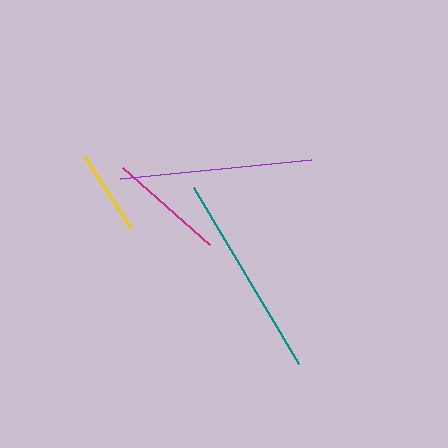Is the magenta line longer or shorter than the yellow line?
The magenta line is longer than the yellow line.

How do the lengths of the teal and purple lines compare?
The teal and purple lines are approximately the same length.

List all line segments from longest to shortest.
From longest to shortest: teal, purple, magenta, yellow.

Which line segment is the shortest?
The yellow line is the shortest at approximately 87 pixels.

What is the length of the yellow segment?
The yellow segment is approximately 87 pixels long.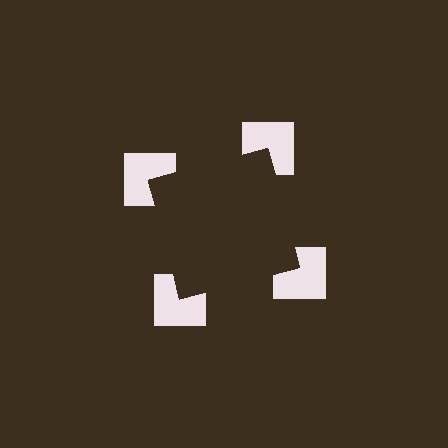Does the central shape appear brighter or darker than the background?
It typically appears slightly darker than the background, even though no actual brightness change is drawn.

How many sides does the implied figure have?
4 sides.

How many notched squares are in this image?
There are 4 — one at each vertex of the illusory square.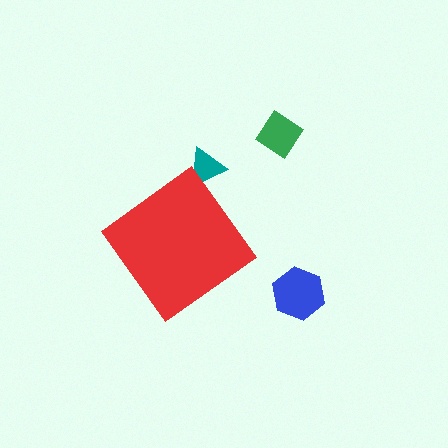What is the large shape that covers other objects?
A red diamond.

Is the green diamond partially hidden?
No, the green diamond is fully visible.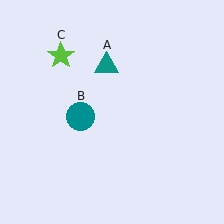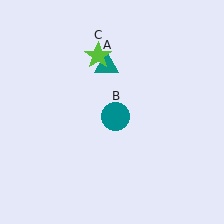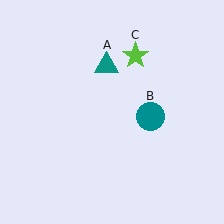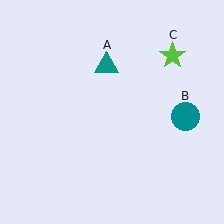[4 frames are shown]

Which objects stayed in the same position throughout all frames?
Teal triangle (object A) remained stationary.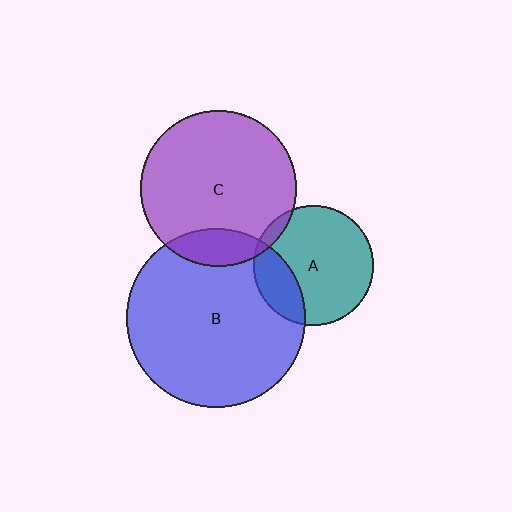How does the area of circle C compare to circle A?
Approximately 1.7 times.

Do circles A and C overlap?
Yes.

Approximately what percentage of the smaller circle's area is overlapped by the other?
Approximately 5%.